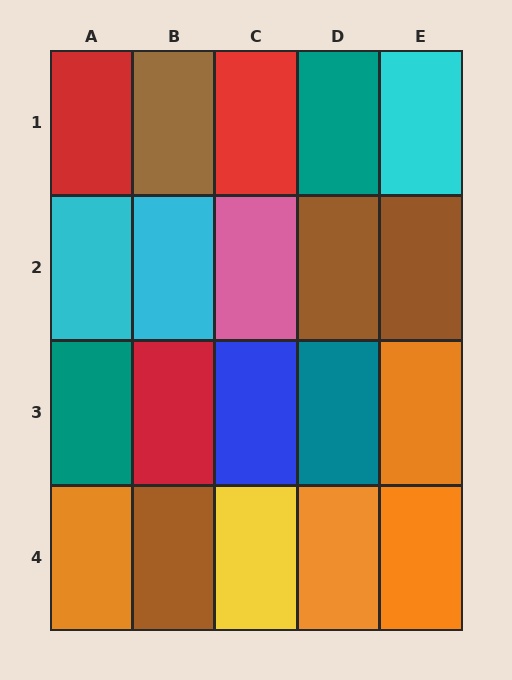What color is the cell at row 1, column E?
Cyan.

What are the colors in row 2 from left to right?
Cyan, cyan, pink, brown, brown.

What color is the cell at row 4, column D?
Orange.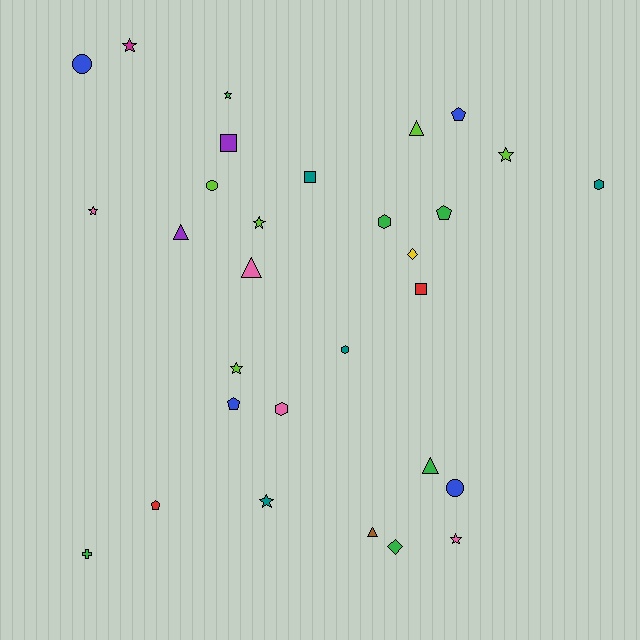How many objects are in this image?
There are 30 objects.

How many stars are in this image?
There are 8 stars.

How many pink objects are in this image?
There are 4 pink objects.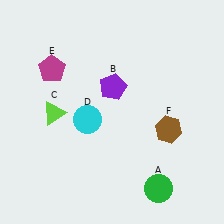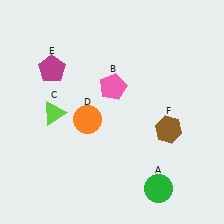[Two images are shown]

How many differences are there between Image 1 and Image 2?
There are 2 differences between the two images.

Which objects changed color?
B changed from purple to pink. D changed from cyan to orange.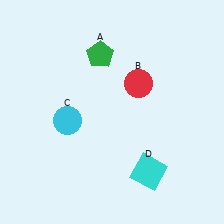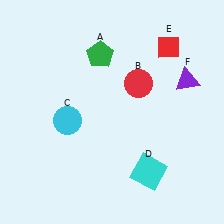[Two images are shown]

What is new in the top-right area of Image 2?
A purple triangle (F) was added in the top-right area of Image 2.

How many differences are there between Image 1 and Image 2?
There are 2 differences between the two images.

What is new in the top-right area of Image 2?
A red diamond (E) was added in the top-right area of Image 2.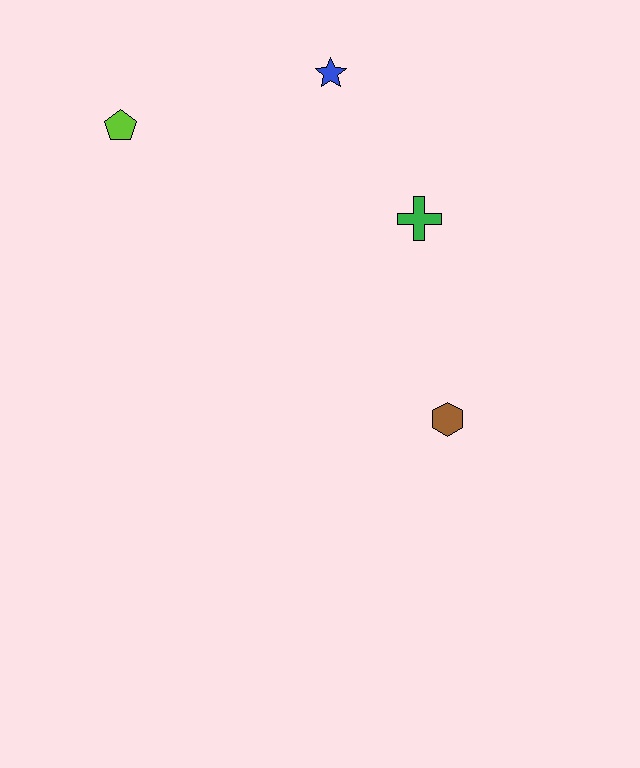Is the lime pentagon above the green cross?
Yes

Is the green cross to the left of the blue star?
No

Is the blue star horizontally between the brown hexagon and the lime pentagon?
Yes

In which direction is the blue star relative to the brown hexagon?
The blue star is above the brown hexagon.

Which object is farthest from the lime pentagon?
The brown hexagon is farthest from the lime pentagon.